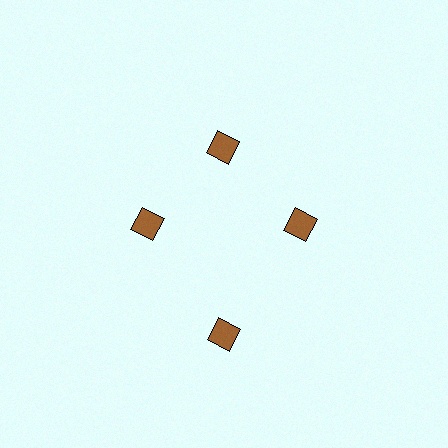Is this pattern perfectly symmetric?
No. The 4 brown diamonds are arranged in a ring, but one element near the 6 o'clock position is pushed outward from the center, breaking the 4-fold rotational symmetry.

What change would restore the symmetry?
The symmetry would be restored by moving it inward, back onto the ring so that all 4 diamonds sit at equal angles and equal distance from the center.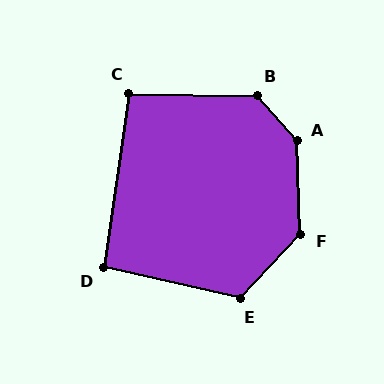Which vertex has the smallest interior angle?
D, at approximately 94 degrees.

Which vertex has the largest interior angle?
A, at approximately 141 degrees.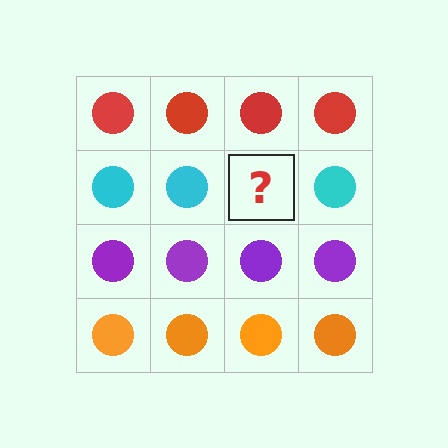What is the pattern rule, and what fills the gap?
The rule is that each row has a consistent color. The gap should be filled with a cyan circle.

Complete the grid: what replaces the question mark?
The question mark should be replaced with a cyan circle.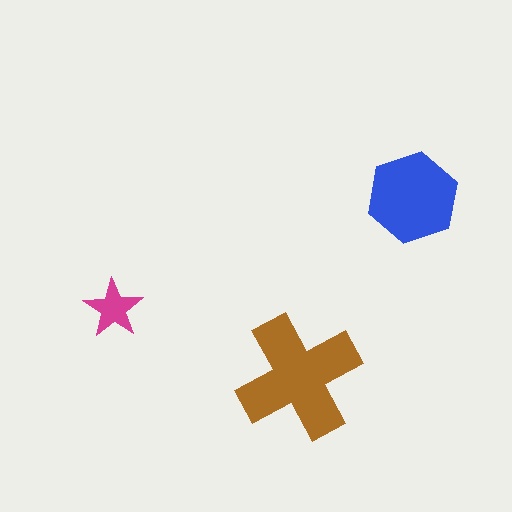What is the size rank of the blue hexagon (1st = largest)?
2nd.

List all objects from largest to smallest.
The brown cross, the blue hexagon, the magenta star.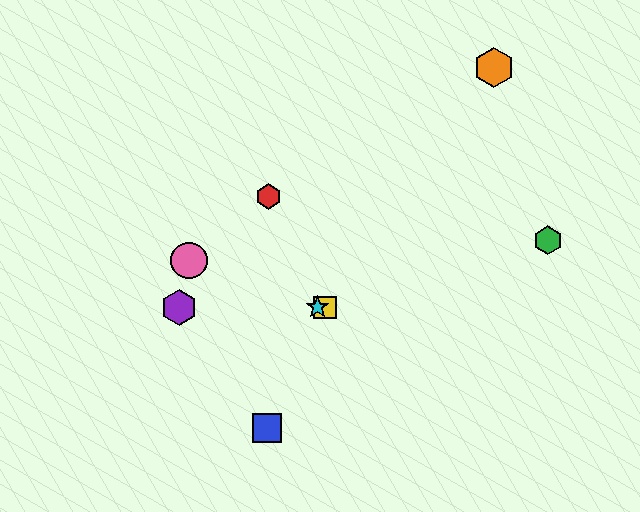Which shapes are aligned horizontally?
The yellow square, the purple hexagon, the cyan star are aligned horizontally.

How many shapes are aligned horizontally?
3 shapes (the yellow square, the purple hexagon, the cyan star) are aligned horizontally.